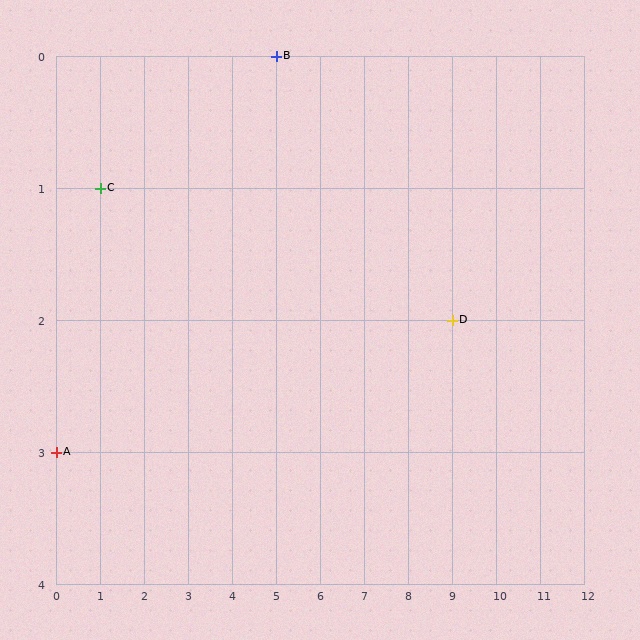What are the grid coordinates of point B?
Point B is at grid coordinates (5, 0).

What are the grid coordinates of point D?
Point D is at grid coordinates (9, 2).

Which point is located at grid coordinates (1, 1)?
Point C is at (1, 1).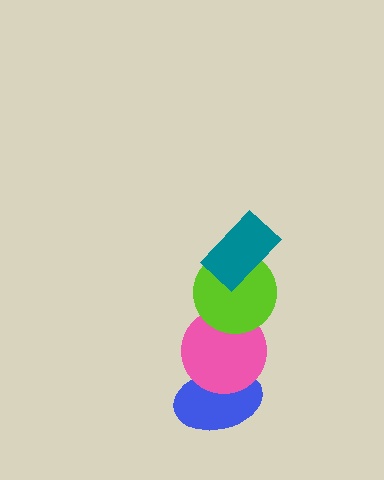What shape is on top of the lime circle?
The teal rectangle is on top of the lime circle.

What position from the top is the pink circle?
The pink circle is 3rd from the top.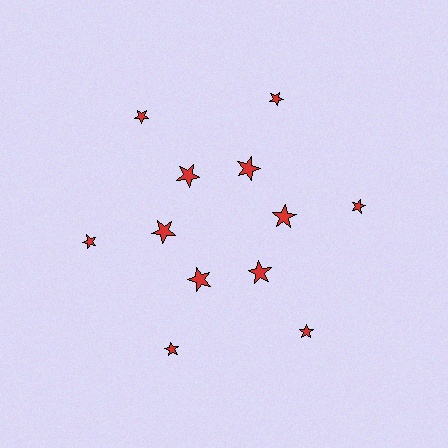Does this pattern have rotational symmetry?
Yes, this pattern has 6-fold rotational symmetry. It looks the same after rotating 60 degrees around the center.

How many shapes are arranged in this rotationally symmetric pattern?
There are 12 shapes, arranged in 6 groups of 2.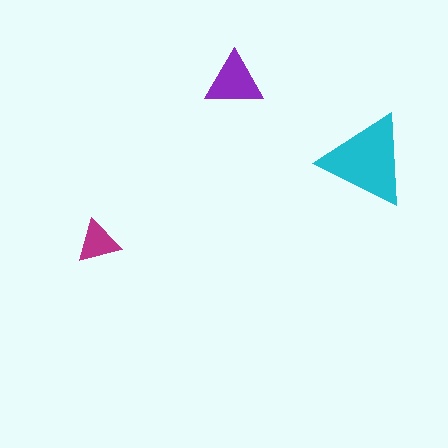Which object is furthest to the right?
The cyan triangle is rightmost.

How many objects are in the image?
There are 3 objects in the image.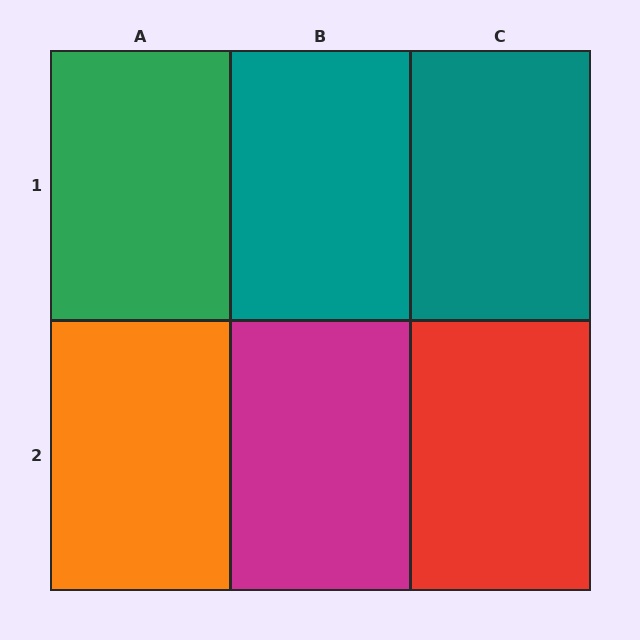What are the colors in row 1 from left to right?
Green, teal, teal.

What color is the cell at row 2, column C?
Red.